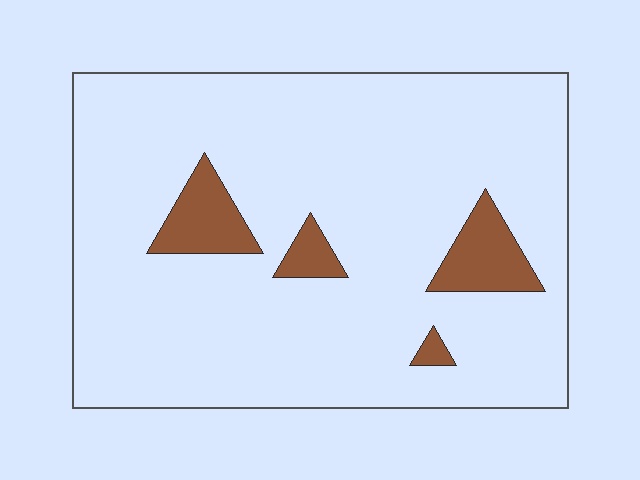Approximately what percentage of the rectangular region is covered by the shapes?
Approximately 10%.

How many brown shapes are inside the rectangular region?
4.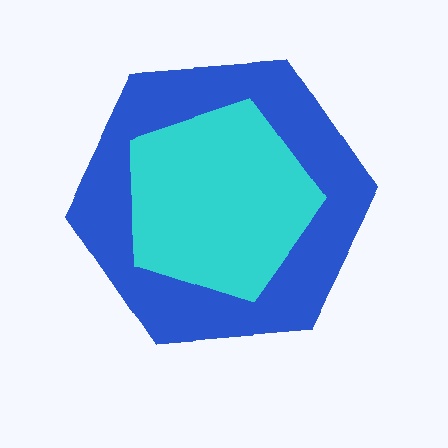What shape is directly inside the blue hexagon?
The cyan pentagon.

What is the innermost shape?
The cyan pentagon.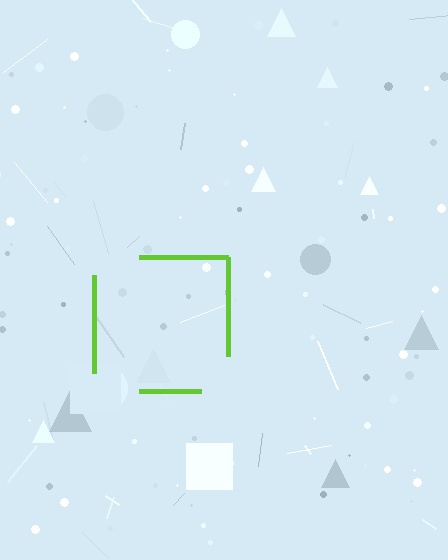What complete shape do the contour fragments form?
The contour fragments form a square.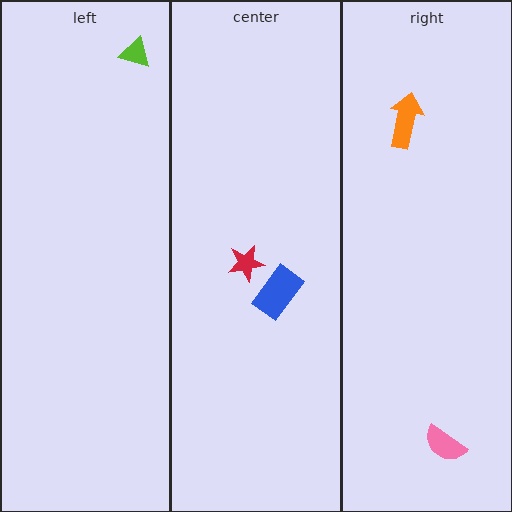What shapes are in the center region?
The blue rectangle, the red star.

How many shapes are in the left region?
1.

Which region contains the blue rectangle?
The center region.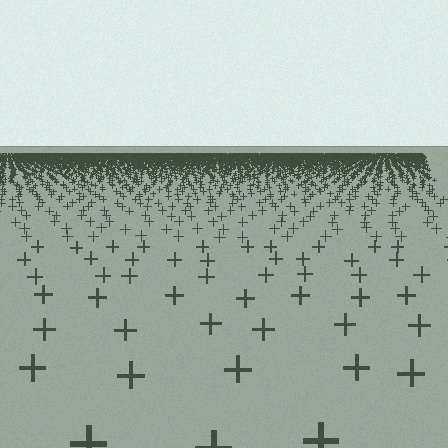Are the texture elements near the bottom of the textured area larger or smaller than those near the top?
Larger. Near the bottom, elements are closer to the viewer and appear at a bigger on-screen size.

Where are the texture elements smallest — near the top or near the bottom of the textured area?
Near the top.